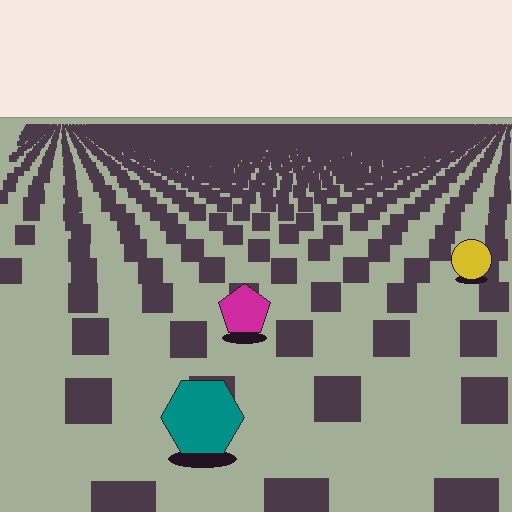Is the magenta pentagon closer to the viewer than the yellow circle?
Yes. The magenta pentagon is closer — you can tell from the texture gradient: the ground texture is coarser near it.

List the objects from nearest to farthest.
From nearest to farthest: the teal hexagon, the magenta pentagon, the yellow circle.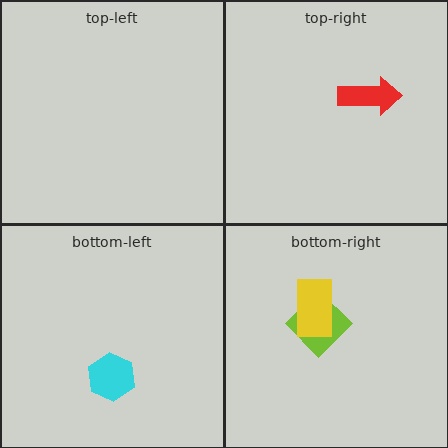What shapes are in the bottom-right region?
The lime diamond, the yellow rectangle.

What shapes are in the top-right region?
The red arrow.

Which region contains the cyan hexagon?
The bottom-left region.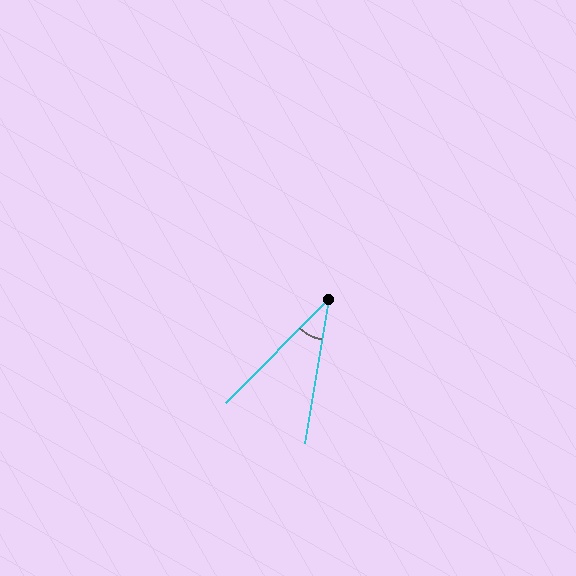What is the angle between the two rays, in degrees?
Approximately 35 degrees.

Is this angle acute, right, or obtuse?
It is acute.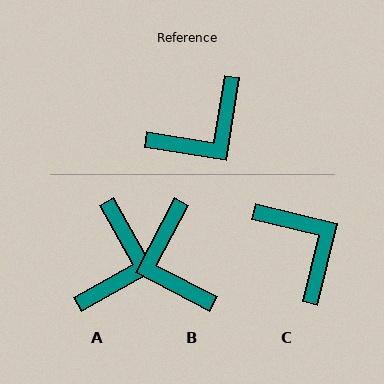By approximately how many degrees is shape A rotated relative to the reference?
Approximately 39 degrees counter-clockwise.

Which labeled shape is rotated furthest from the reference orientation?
B, about 109 degrees away.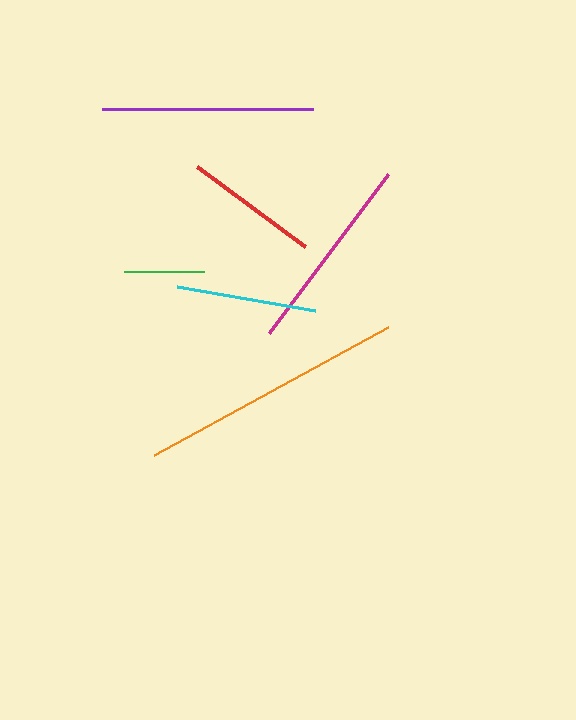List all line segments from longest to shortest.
From longest to shortest: orange, purple, magenta, cyan, red, green.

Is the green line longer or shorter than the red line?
The red line is longer than the green line.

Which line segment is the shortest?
The green line is the shortest at approximately 80 pixels.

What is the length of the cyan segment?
The cyan segment is approximately 140 pixels long.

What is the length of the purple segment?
The purple segment is approximately 211 pixels long.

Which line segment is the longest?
The orange line is the longest at approximately 267 pixels.